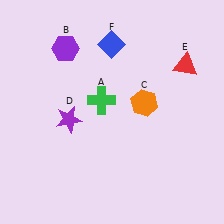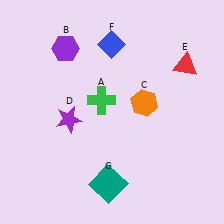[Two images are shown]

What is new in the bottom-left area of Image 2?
A teal square (G) was added in the bottom-left area of Image 2.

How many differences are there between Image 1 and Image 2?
There is 1 difference between the two images.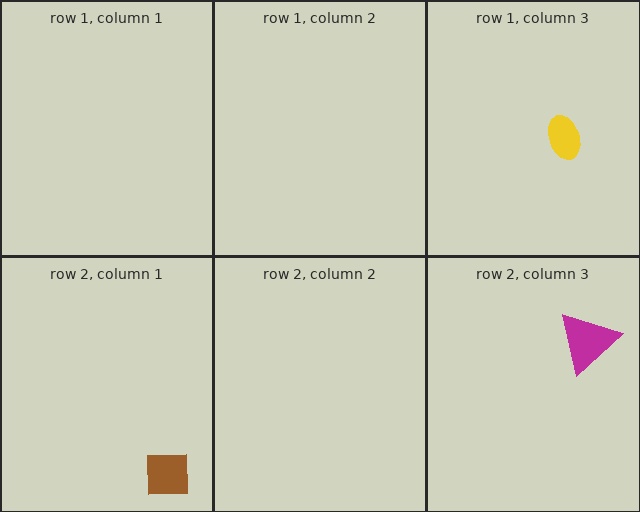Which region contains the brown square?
The row 2, column 1 region.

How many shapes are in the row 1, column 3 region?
1.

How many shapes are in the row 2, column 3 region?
1.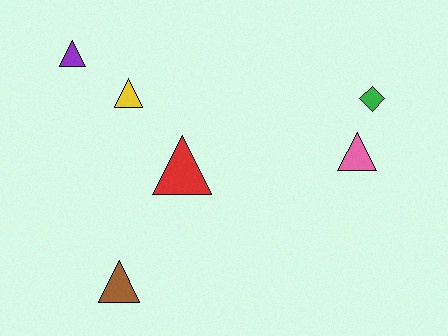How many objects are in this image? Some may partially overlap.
There are 6 objects.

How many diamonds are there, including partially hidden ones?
There is 1 diamond.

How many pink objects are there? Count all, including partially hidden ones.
There is 1 pink object.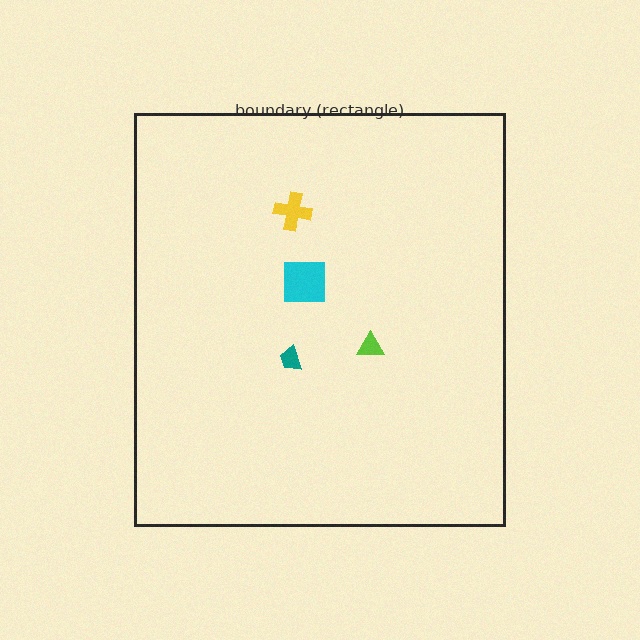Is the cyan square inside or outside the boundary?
Inside.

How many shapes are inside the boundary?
4 inside, 0 outside.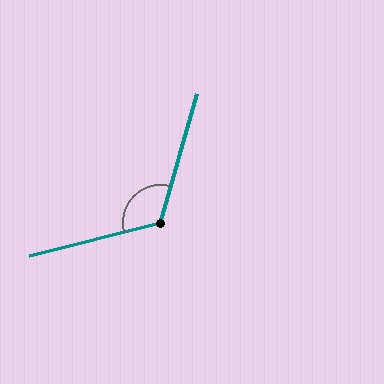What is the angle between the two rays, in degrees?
Approximately 120 degrees.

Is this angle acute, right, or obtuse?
It is obtuse.